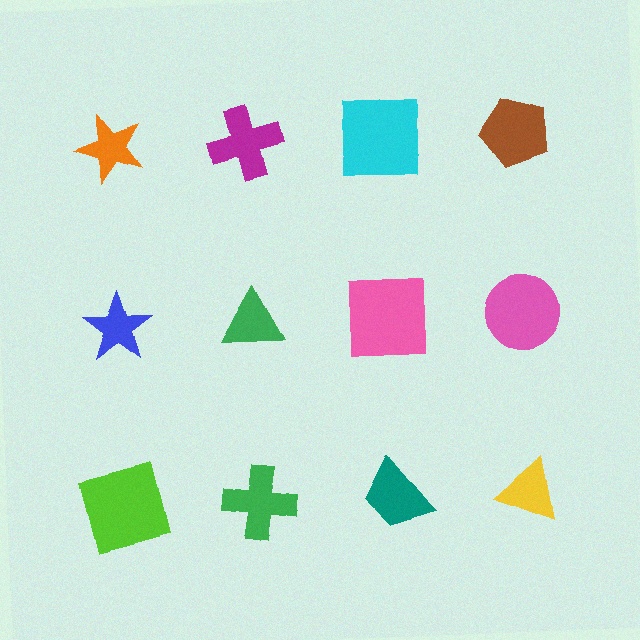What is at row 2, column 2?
A green triangle.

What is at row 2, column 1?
A blue star.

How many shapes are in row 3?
4 shapes.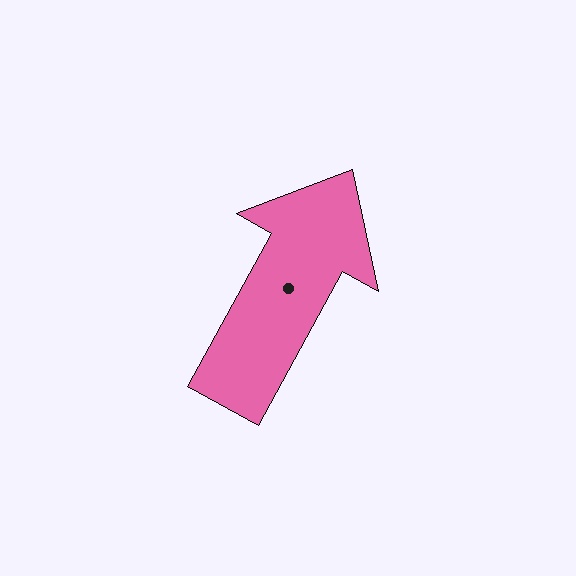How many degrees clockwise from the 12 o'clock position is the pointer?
Approximately 29 degrees.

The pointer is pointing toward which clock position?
Roughly 1 o'clock.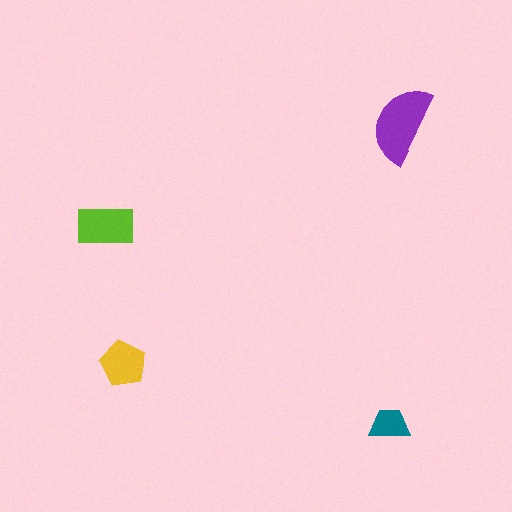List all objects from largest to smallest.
The purple semicircle, the lime rectangle, the yellow pentagon, the teal trapezoid.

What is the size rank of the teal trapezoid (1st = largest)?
4th.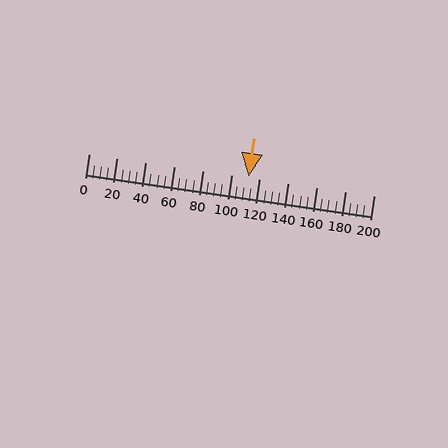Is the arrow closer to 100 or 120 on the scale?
The arrow is closer to 120.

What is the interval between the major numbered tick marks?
The major tick marks are spaced 20 units apart.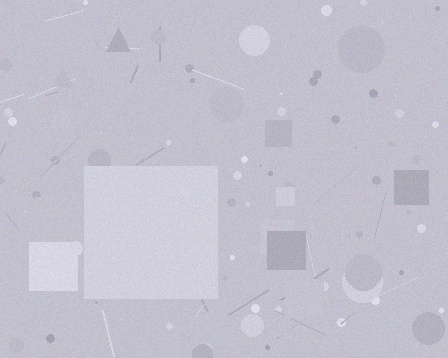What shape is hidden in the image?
A square is hidden in the image.